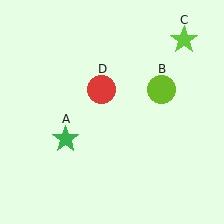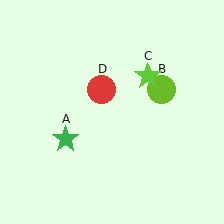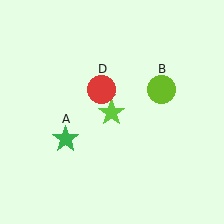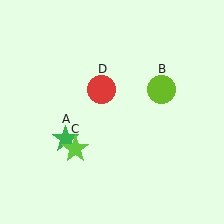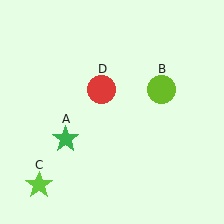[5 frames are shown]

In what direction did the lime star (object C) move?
The lime star (object C) moved down and to the left.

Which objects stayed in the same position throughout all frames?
Green star (object A) and lime circle (object B) and red circle (object D) remained stationary.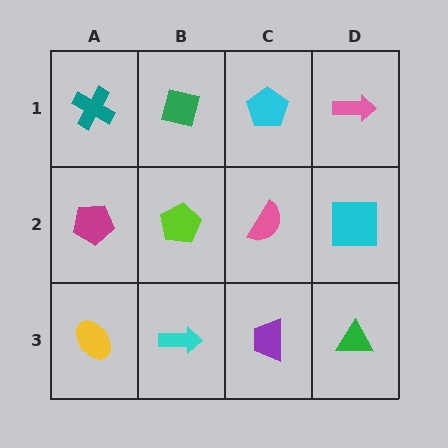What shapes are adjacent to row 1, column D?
A cyan square (row 2, column D), a cyan pentagon (row 1, column C).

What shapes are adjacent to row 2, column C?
A cyan pentagon (row 1, column C), a purple trapezoid (row 3, column C), a lime pentagon (row 2, column B), a cyan square (row 2, column D).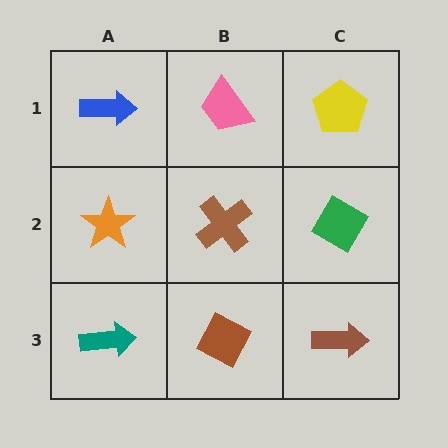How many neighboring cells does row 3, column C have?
2.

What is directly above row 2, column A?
A blue arrow.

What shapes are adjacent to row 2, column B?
A pink trapezoid (row 1, column B), a brown diamond (row 3, column B), an orange star (row 2, column A), a green diamond (row 2, column C).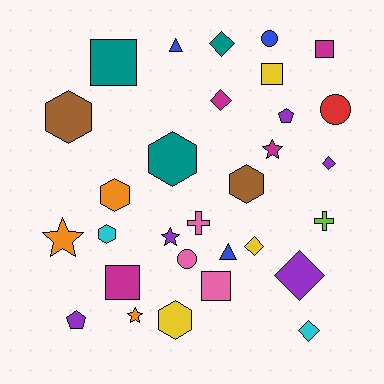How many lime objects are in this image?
There is 1 lime object.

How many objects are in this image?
There are 30 objects.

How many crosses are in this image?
There are 2 crosses.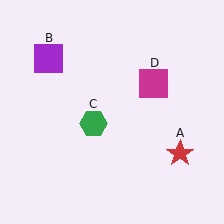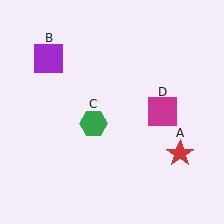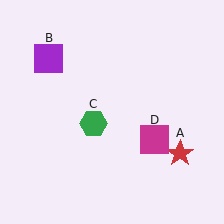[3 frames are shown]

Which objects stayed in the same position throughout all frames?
Red star (object A) and purple square (object B) and green hexagon (object C) remained stationary.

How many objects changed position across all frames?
1 object changed position: magenta square (object D).